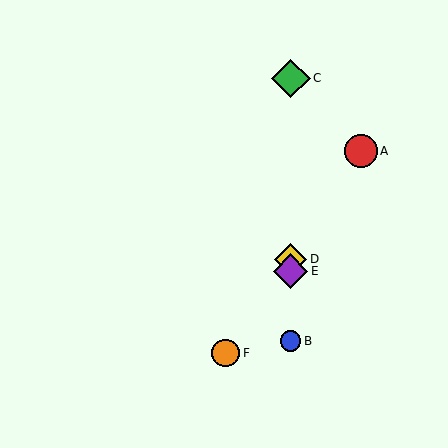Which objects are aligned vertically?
Objects B, C, D, E are aligned vertically.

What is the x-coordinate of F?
Object F is at x≈226.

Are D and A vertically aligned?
No, D is at x≈291 and A is at x≈361.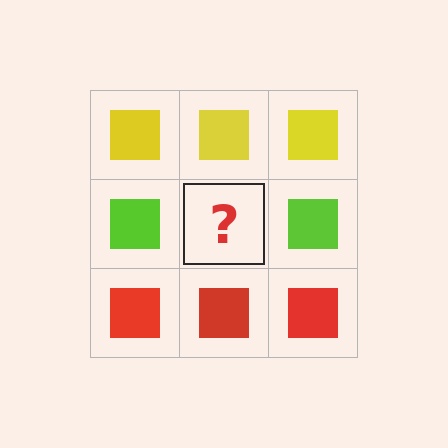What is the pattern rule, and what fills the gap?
The rule is that each row has a consistent color. The gap should be filled with a lime square.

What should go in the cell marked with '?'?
The missing cell should contain a lime square.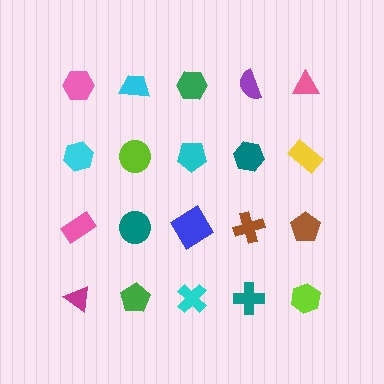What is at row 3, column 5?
A brown pentagon.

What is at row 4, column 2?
A green pentagon.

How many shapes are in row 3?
5 shapes.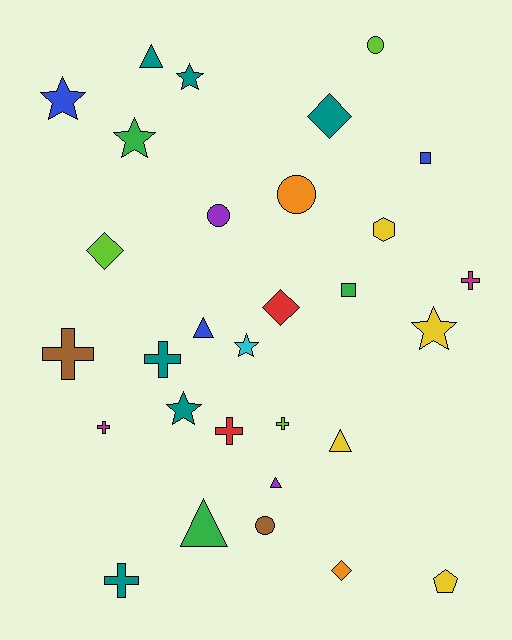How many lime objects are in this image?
There are 3 lime objects.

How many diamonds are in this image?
There are 4 diamonds.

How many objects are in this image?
There are 30 objects.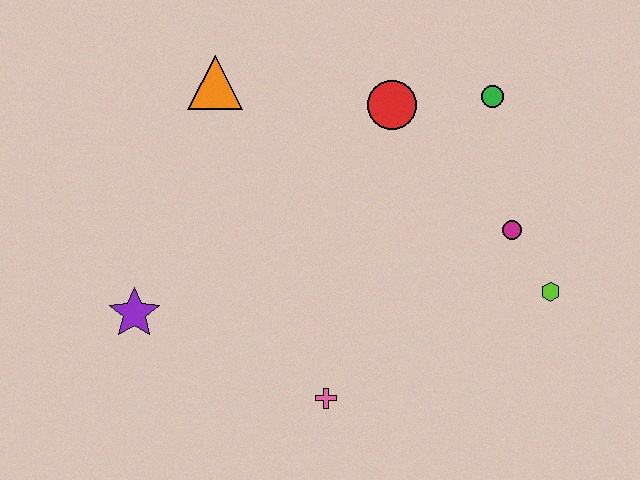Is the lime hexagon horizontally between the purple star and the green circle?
No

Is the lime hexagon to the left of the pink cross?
No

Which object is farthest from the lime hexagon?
The purple star is farthest from the lime hexagon.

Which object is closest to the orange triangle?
The red circle is closest to the orange triangle.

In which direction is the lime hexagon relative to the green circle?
The lime hexagon is below the green circle.